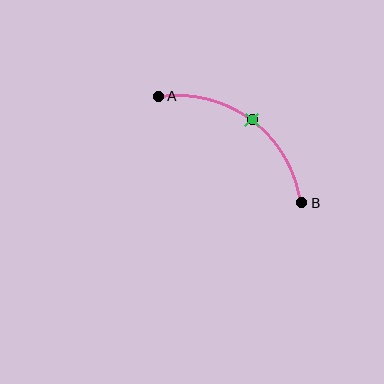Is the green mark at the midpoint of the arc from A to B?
Yes. The green mark lies on the arc at equal arc-length from both A and B — it is the arc midpoint.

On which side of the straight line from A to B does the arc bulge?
The arc bulges above and to the right of the straight line connecting A and B.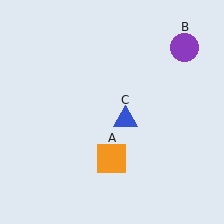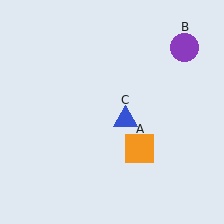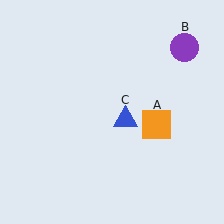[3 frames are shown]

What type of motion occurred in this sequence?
The orange square (object A) rotated counterclockwise around the center of the scene.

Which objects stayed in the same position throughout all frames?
Purple circle (object B) and blue triangle (object C) remained stationary.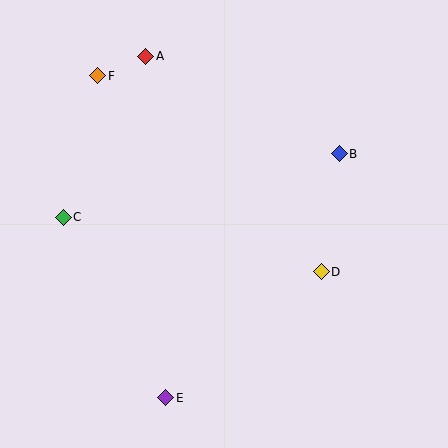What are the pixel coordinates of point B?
Point B is at (339, 154).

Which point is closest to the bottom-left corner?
Point E is closest to the bottom-left corner.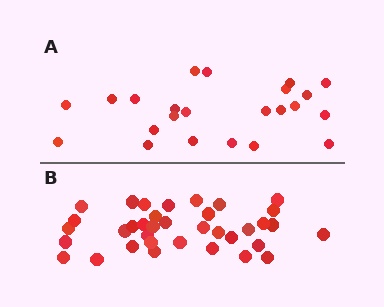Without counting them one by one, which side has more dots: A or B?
Region B (the bottom region) has more dots.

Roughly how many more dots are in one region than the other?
Region B has approximately 15 more dots than region A.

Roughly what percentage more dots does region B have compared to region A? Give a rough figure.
About 55% more.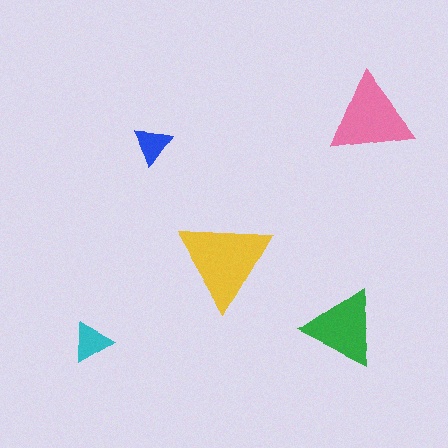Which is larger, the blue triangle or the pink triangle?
The pink one.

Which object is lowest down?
The cyan triangle is bottommost.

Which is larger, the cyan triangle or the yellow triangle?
The yellow one.